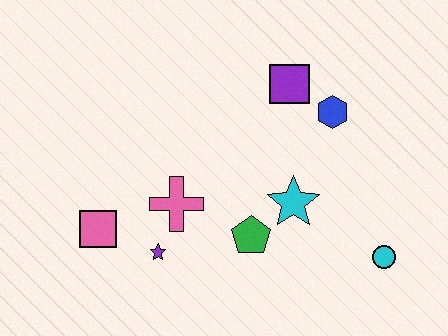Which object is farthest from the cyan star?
The pink square is farthest from the cyan star.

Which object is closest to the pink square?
The purple star is closest to the pink square.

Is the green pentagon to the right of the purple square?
No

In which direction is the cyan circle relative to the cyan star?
The cyan circle is to the right of the cyan star.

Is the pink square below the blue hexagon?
Yes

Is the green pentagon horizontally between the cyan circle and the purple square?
No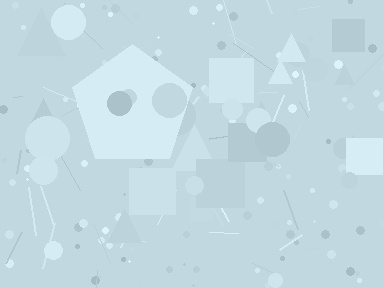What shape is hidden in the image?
A pentagon is hidden in the image.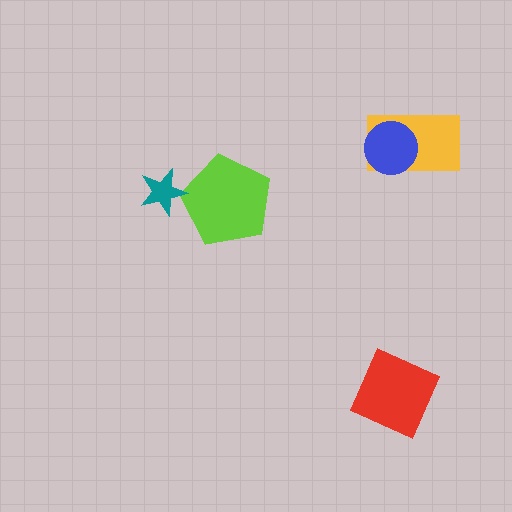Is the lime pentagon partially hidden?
Yes, it is partially covered by another shape.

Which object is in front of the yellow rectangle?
The blue circle is in front of the yellow rectangle.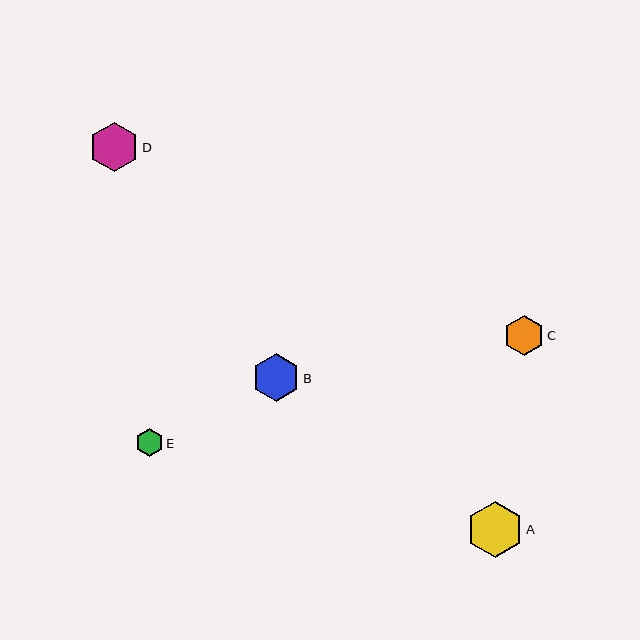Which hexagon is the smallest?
Hexagon E is the smallest with a size of approximately 28 pixels.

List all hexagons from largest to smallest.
From largest to smallest: A, D, B, C, E.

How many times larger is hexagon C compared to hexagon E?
Hexagon C is approximately 1.5 times the size of hexagon E.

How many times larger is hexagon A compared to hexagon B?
Hexagon A is approximately 1.2 times the size of hexagon B.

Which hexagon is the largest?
Hexagon A is the largest with a size of approximately 57 pixels.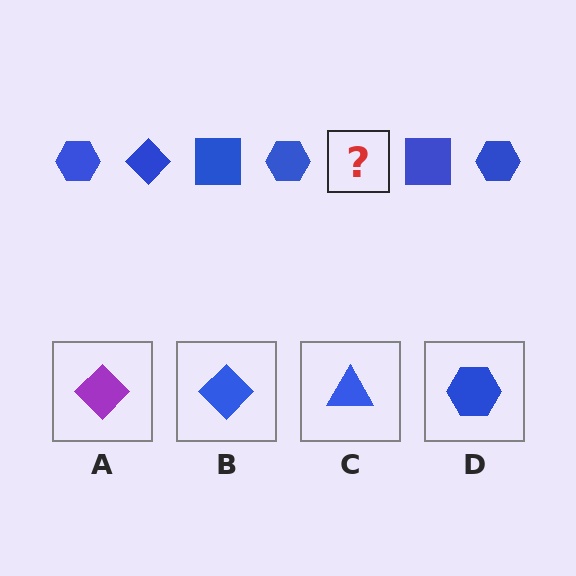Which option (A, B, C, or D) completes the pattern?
B.